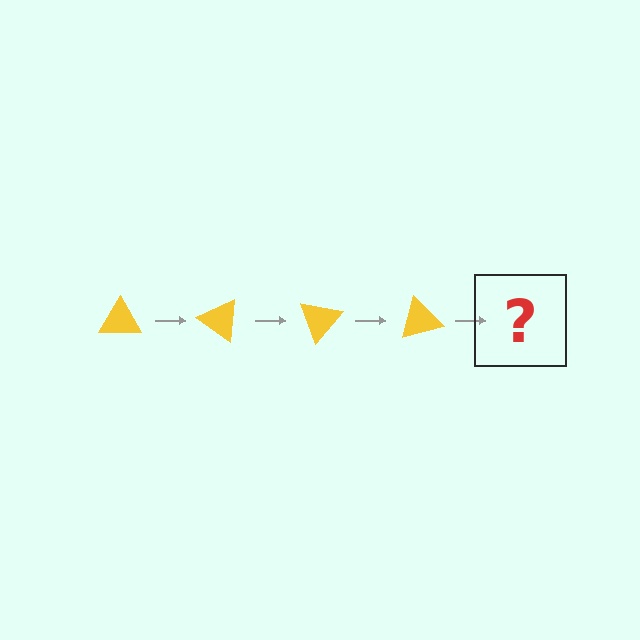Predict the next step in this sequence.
The next step is a yellow triangle rotated 140 degrees.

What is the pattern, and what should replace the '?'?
The pattern is that the triangle rotates 35 degrees each step. The '?' should be a yellow triangle rotated 140 degrees.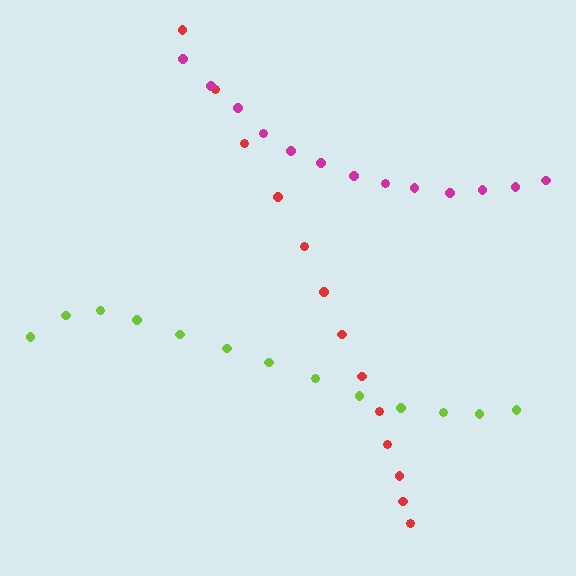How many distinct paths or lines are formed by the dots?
There are 3 distinct paths.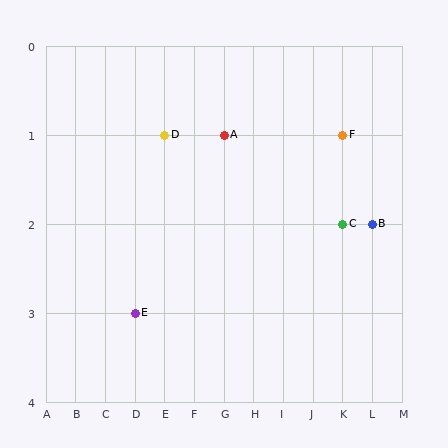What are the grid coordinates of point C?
Point C is at grid coordinates (K, 2).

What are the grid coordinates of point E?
Point E is at grid coordinates (D, 3).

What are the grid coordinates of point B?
Point B is at grid coordinates (L, 2).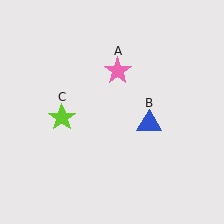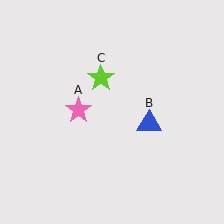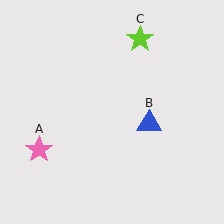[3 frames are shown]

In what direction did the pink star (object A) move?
The pink star (object A) moved down and to the left.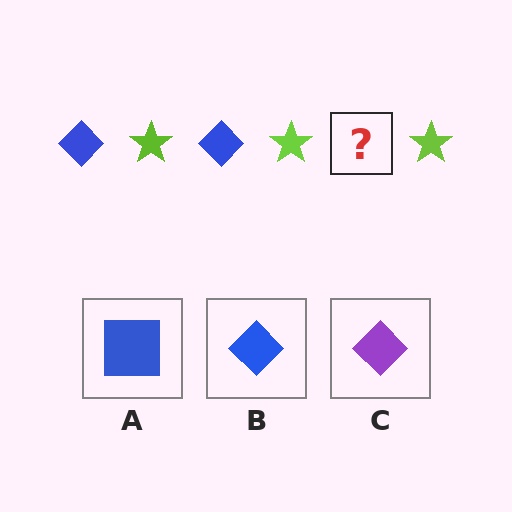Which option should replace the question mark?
Option B.